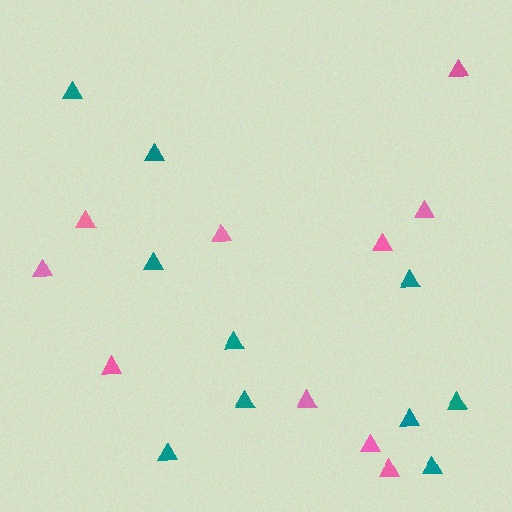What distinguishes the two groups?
There are 2 groups: one group of teal triangles (10) and one group of pink triangles (10).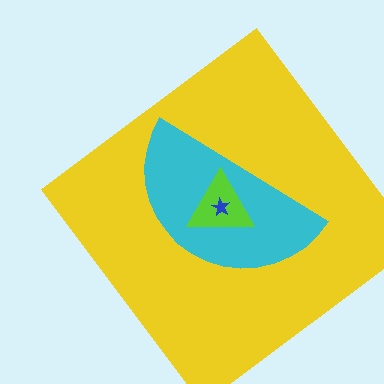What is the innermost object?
The blue star.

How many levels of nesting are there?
4.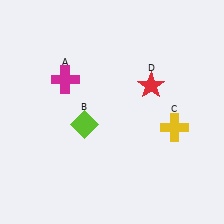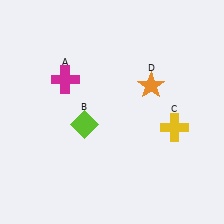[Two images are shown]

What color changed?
The star (D) changed from red in Image 1 to orange in Image 2.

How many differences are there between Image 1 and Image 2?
There is 1 difference between the two images.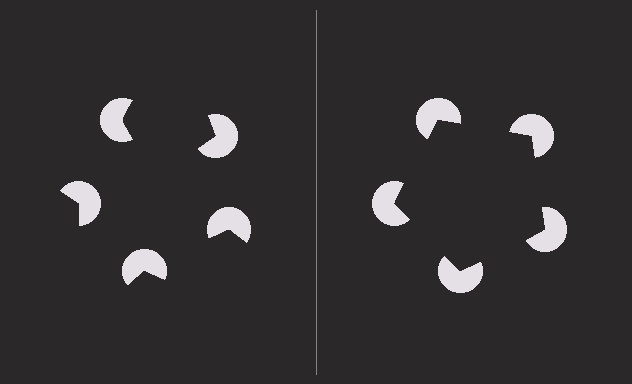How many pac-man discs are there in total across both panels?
10 — 5 on each side.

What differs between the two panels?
The pac-man discs are positioned identically on both sides; only the wedge orientations differ. On the right they align to a pentagon; on the left they are misaligned.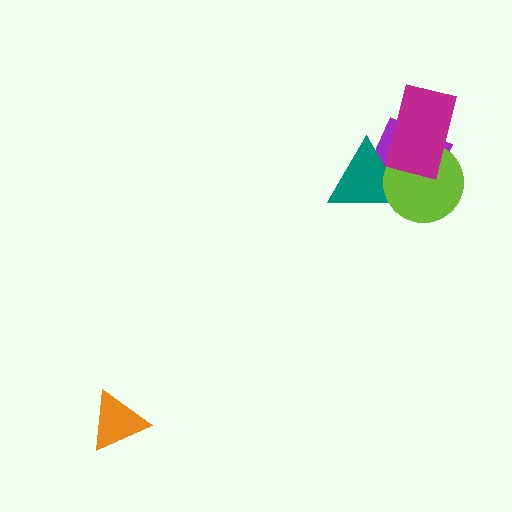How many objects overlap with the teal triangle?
3 objects overlap with the teal triangle.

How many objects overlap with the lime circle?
3 objects overlap with the lime circle.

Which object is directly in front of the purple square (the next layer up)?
The teal triangle is directly in front of the purple square.